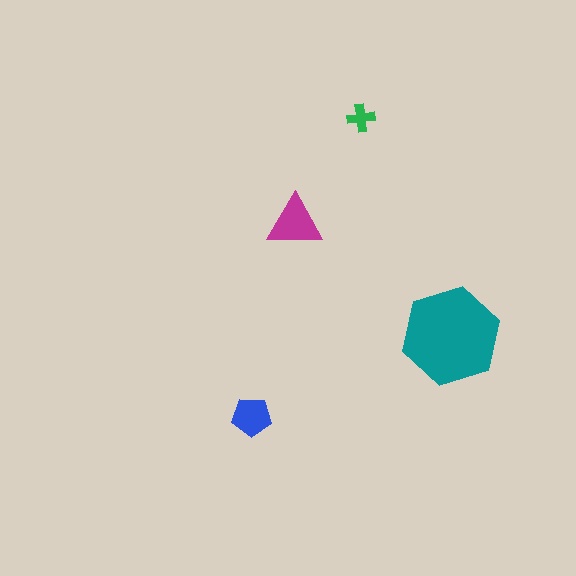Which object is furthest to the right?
The teal hexagon is rightmost.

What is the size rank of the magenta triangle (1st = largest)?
2nd.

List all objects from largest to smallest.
The teal hexagon, the magenta triangle, the blue pentagon, the green cross.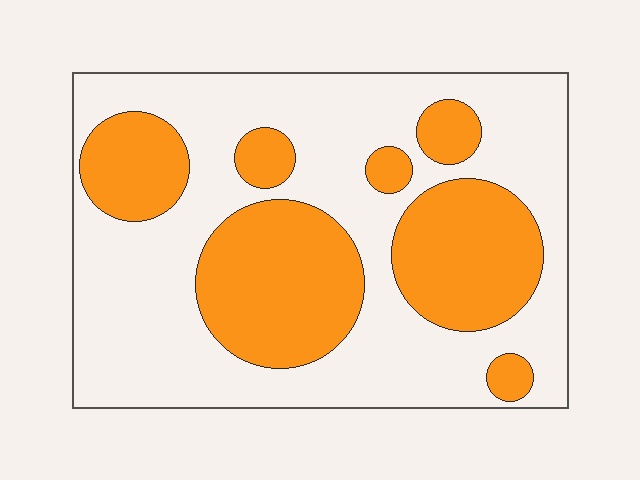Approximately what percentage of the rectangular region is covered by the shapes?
Approximately 35%.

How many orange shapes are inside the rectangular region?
7.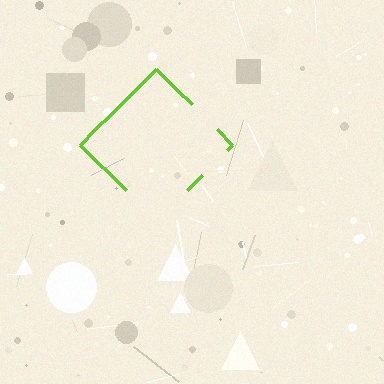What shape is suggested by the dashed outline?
The dashed outline suggests a diamond.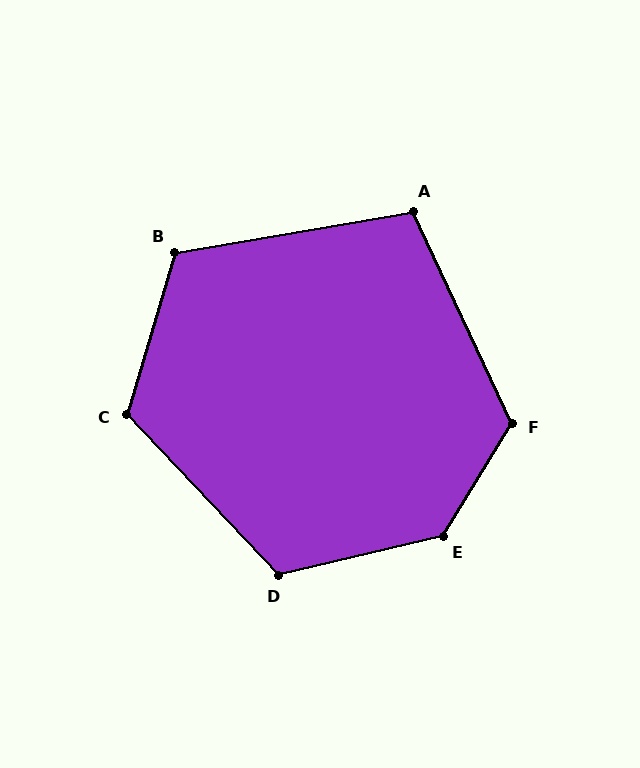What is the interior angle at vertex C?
Approximately 120 degrees (obtuse).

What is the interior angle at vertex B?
Approximately 116 degrees (obtuse).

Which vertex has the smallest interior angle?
A, at approximately 105 degrees.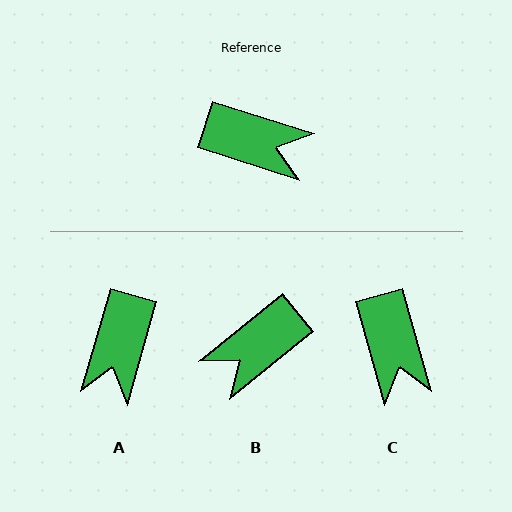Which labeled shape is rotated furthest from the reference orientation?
B, about 123 degrees away.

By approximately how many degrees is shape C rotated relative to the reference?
Approximately 57 degrees clockwise.